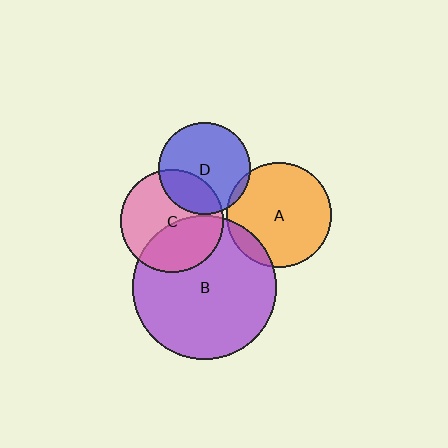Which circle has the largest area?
Circle B (purple).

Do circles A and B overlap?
Yes.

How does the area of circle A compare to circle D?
Approximately 1.3 times.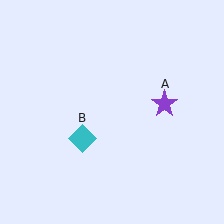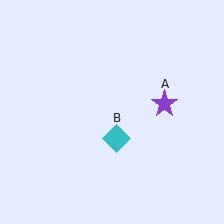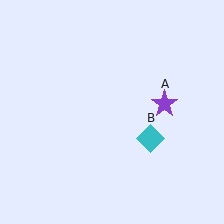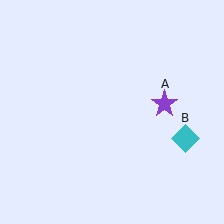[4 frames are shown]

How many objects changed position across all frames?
1 object changed position: cyan diamond (object B).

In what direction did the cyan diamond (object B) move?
The cyan diamond (object B) moved right.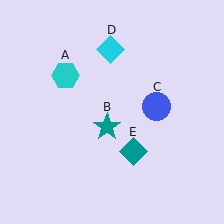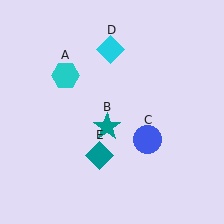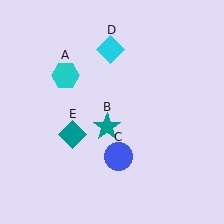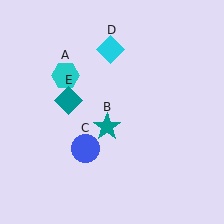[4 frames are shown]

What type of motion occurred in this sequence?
The blue circle (object C), teal diamond (object E) rotated clockwise around the center of the scene.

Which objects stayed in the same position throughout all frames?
Cyan hexagon (object A) and teal star (object B) and cyan diamond (object D) remained stationary.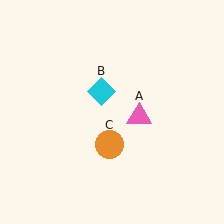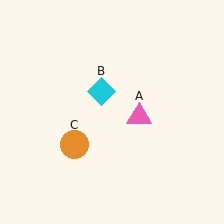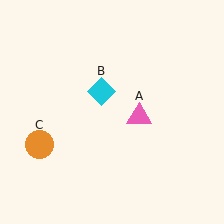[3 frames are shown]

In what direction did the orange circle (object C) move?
The orange circle (object C) moved left.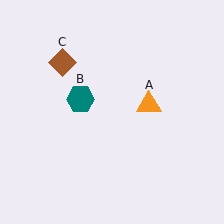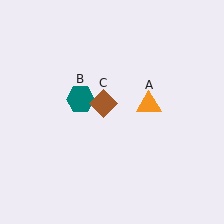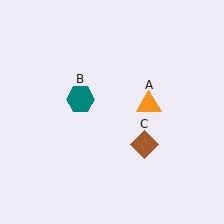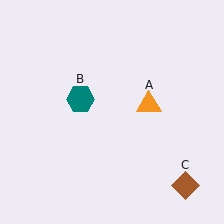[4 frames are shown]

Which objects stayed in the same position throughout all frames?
Orange triangle (object A) and teal hexagon (object B) remained stationary.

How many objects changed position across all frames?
1 object changed position: brown diamond (object C).